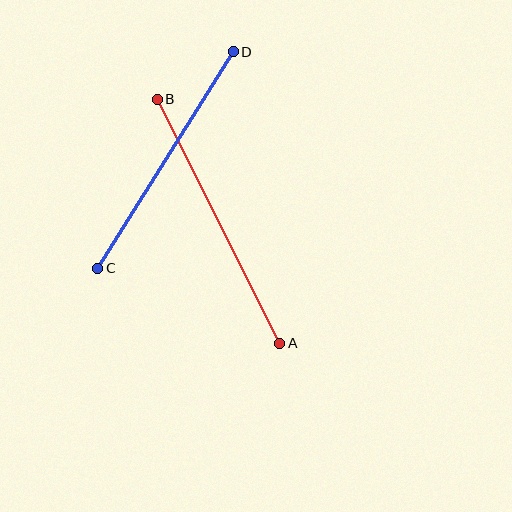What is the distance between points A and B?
The distance is approximately 273 pixels.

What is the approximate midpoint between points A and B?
The midpoint is at approximately (218, 221) pixels.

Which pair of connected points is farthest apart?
Points A and B are farthest apart.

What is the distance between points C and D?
The distance is approximately 255 pixels.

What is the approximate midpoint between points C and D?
The midpoint is at approximately (166, 160) pixels.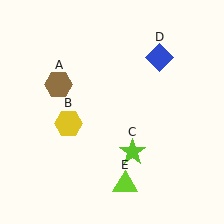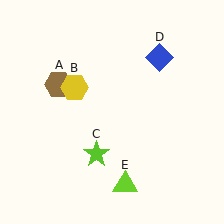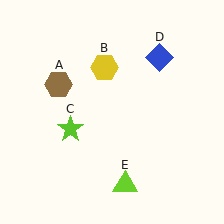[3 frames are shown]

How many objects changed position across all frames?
2 objects changed position: yellow hexagon (object B), lime star (object C).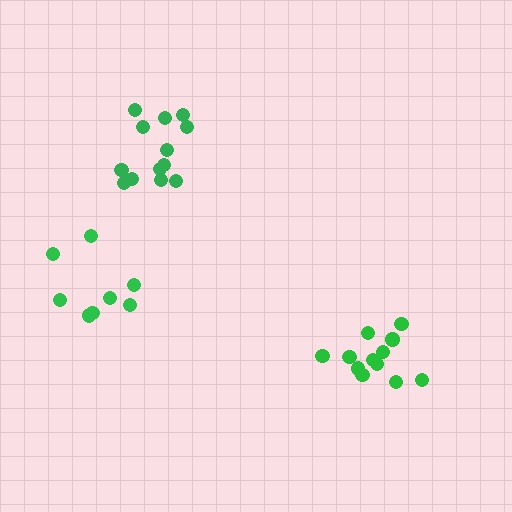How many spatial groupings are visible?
There are 3 spatial groupings.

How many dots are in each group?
Group 1: 13 dots, Group 2: 12 dots, Group 3: 8 dots (33 total).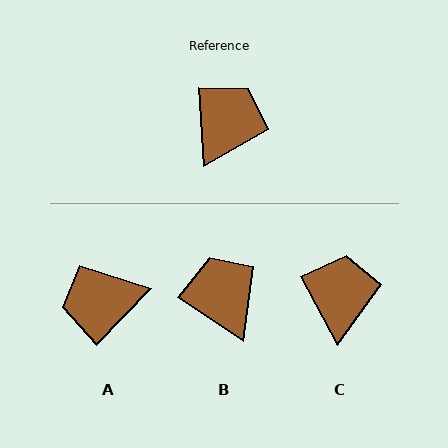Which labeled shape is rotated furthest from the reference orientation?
A, about 132 degrees away.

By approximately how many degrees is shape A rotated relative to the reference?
Approximately 132 degrees counter-clockwise.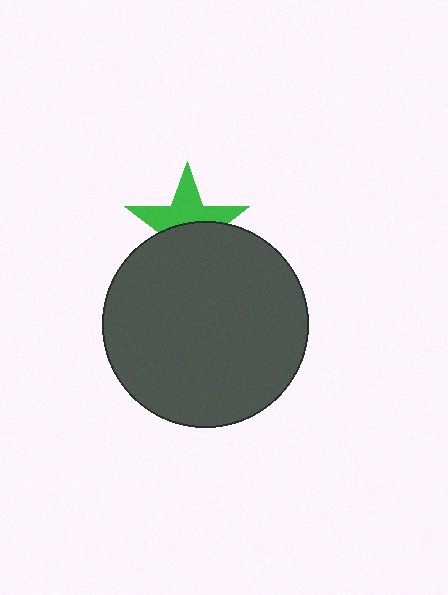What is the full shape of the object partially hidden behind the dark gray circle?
The partially hidden object is a green star.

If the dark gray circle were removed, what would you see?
You would see the complete green star.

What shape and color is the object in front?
The object in front is a dark gray circle.